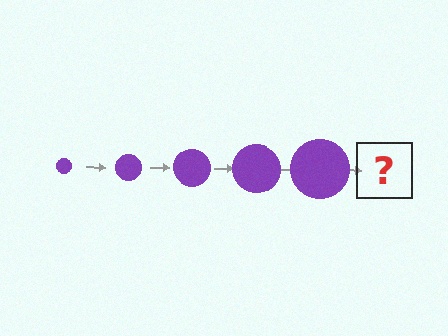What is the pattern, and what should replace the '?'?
The pattern is that the circle gets progressively larger each step. The '?' should be a purple circle, larger than the previous one.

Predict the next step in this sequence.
The next step is a purple circle, larger than the previous one.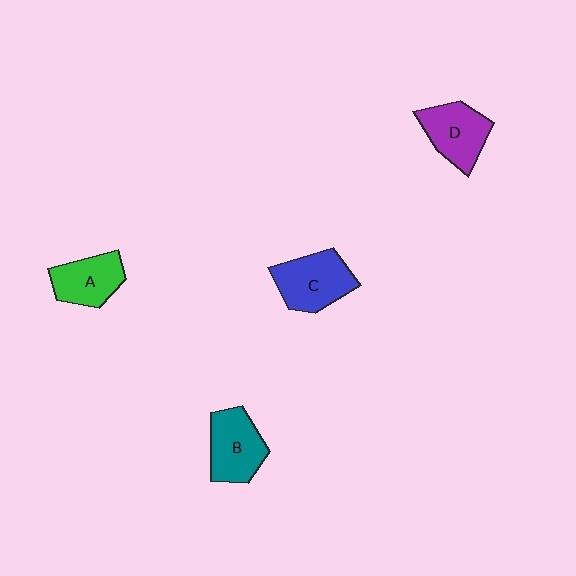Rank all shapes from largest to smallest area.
From largest to smallest: C (blue), B (teal), D (purple), A (green).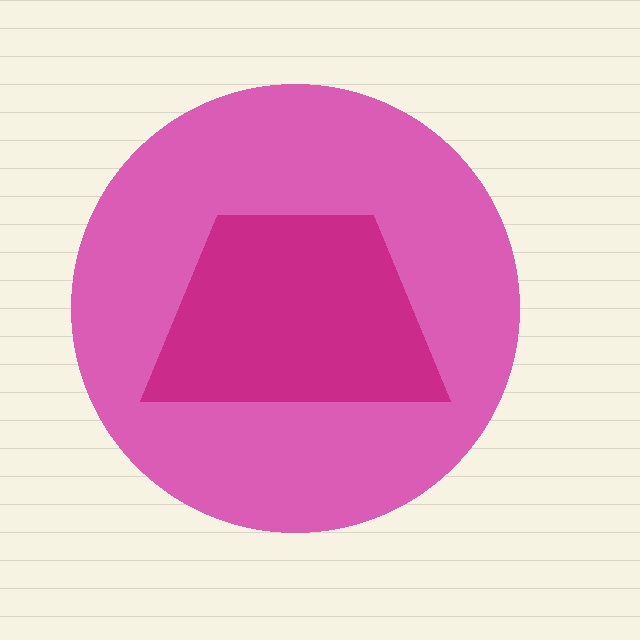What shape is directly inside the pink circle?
The magenta trapezoid.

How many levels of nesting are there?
2.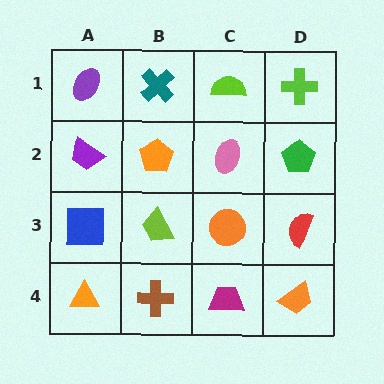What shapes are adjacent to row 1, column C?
A pink ellipse (row 2, column C), a teal cross (row 1, column B), a lime cross (row 1, column D).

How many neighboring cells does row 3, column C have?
4.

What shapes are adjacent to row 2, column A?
A purple ellipse (row 1, column A), a blue square (row 3, column A), an orange pentagon (row 2, column B).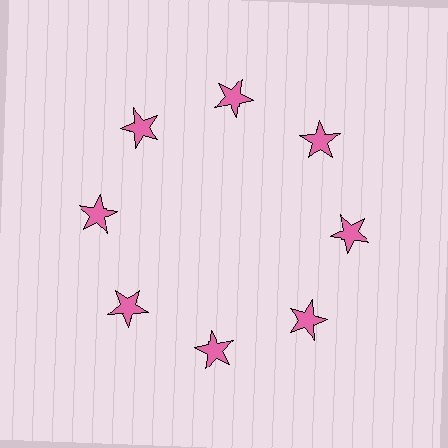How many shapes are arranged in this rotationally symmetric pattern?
There are 8 shapes, arranged in 8 groups of 1.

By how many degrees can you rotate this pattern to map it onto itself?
The pattern maps onto itself every 45 degrees of rotation.